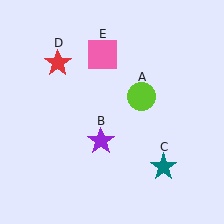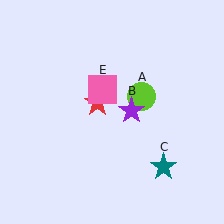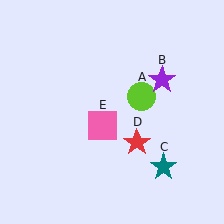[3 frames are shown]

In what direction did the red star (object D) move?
The red star (object D) moved down and to the right.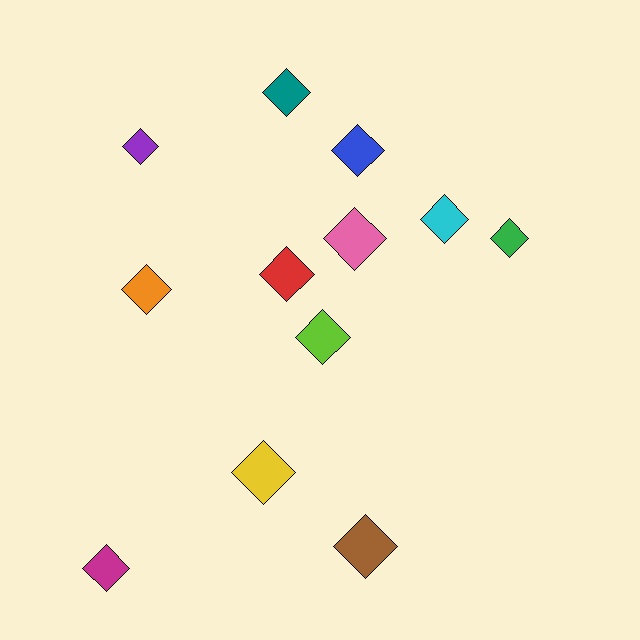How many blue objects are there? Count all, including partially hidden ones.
There is 1 blue object.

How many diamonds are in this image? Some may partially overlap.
There are 12 diamonds.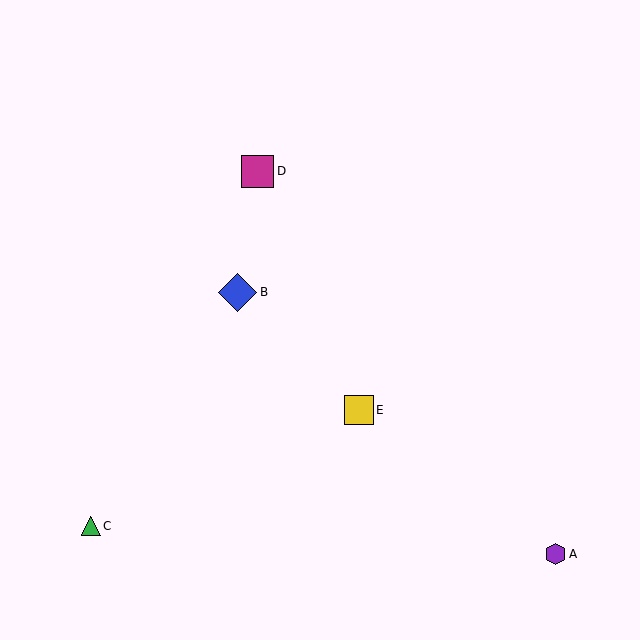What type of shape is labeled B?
Shape B is a blue diamond.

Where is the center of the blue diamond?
The center of the blue diamond is at (237, 292).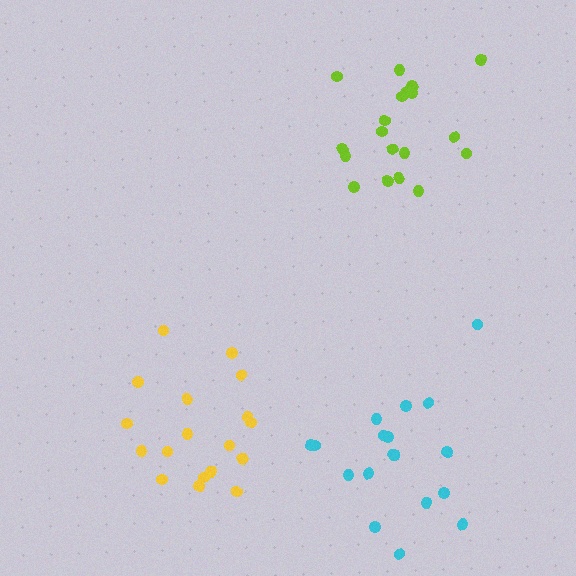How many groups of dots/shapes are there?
There are 3 groups.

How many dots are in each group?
Group 1: 19 dots, Group 2: 19 dots, Group 3: 18 dots (56 total).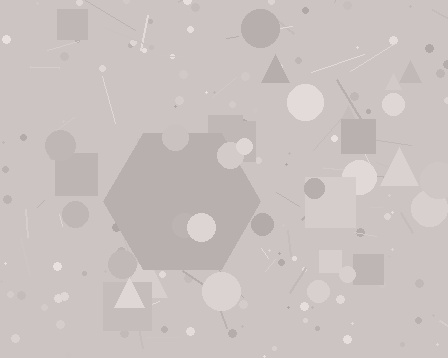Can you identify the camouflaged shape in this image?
The camouflaged shape is a hexagon.